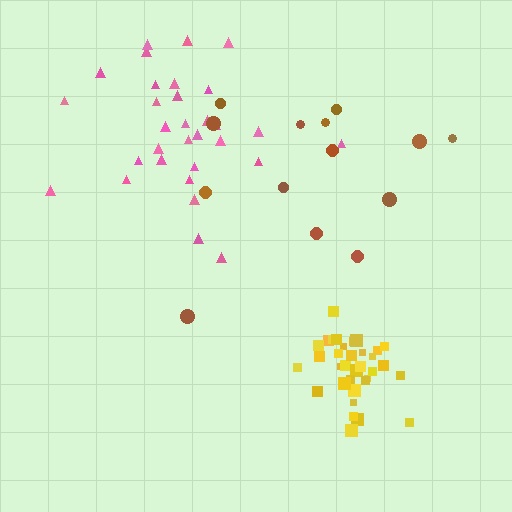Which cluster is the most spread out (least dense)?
Brown.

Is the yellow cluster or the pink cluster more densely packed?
Yellow.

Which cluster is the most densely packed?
Yellow.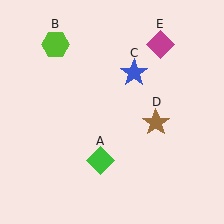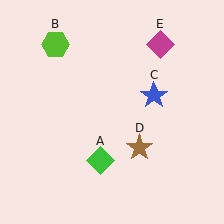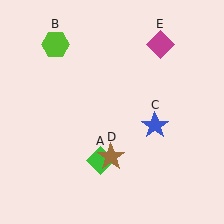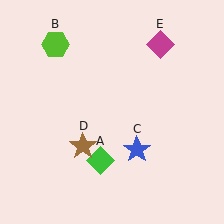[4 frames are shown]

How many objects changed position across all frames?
2 objects changed position: blue star (object C), brown star (object D).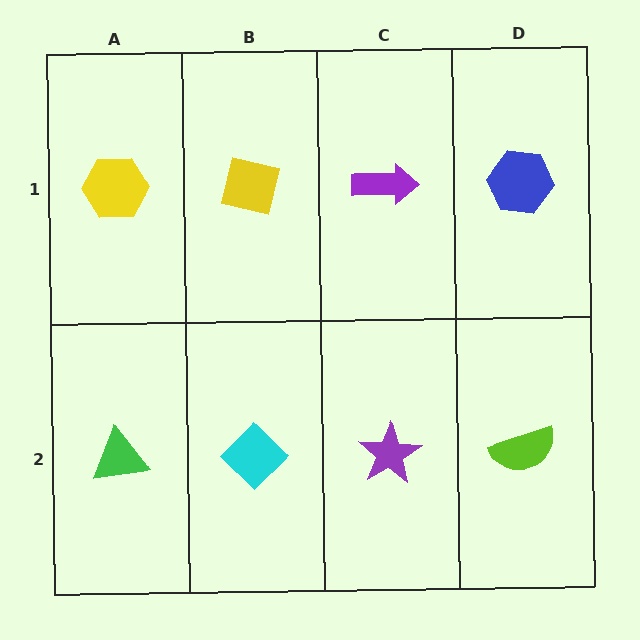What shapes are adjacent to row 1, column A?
A green triangle (row 2, column A), a yellow square (row 1, column B).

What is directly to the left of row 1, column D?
A purple arrow.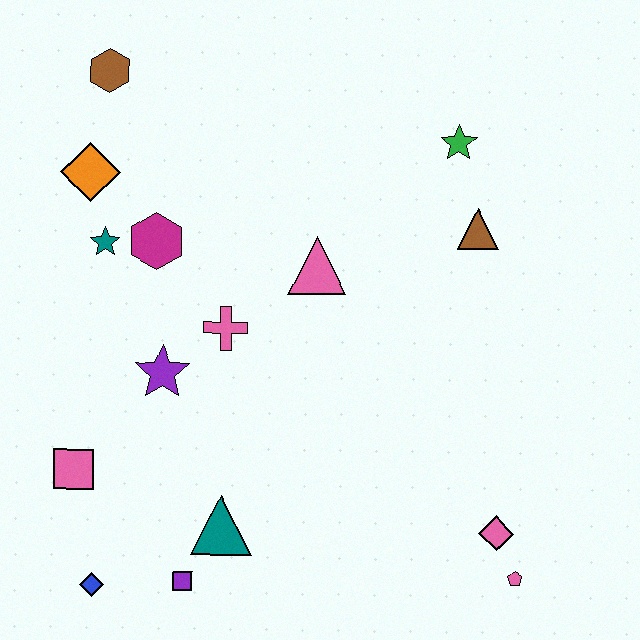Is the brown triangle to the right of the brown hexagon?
Yes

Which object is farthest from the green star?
The blue diamond is farthest from the green star.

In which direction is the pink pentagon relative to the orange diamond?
The pink pentagon is to the right of the orange diamond.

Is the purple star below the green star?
Yes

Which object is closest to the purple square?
The teal triangle is closest to the purple square.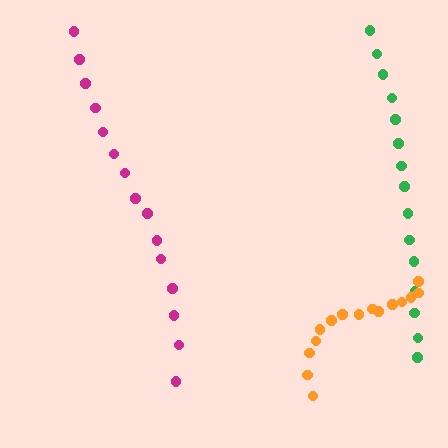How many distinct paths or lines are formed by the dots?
There are 3 distinct paths.